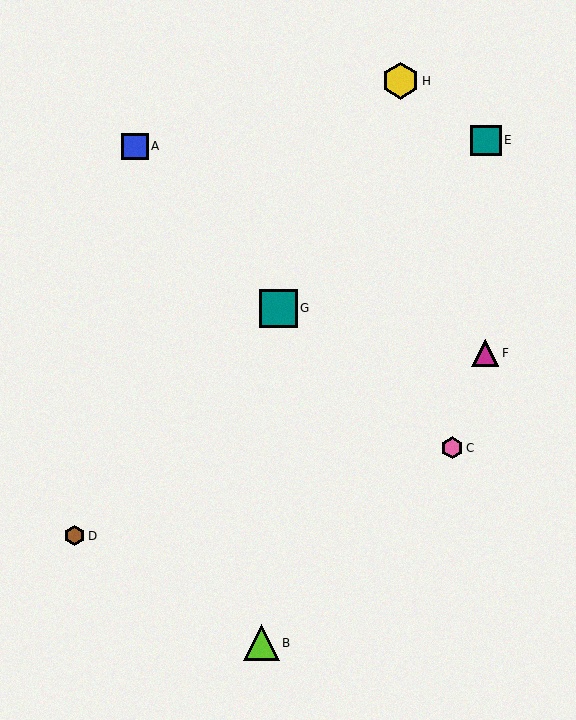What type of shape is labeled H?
Shape H is a yellow hexagon.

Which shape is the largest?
The teal square (labeled G) is the largest.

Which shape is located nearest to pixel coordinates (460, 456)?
The pink hexagon (labeled C) at (452, 448) is nearest to that location.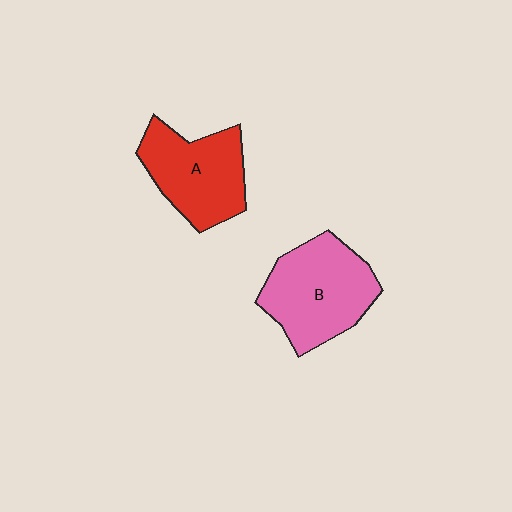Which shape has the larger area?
Shape B (pink).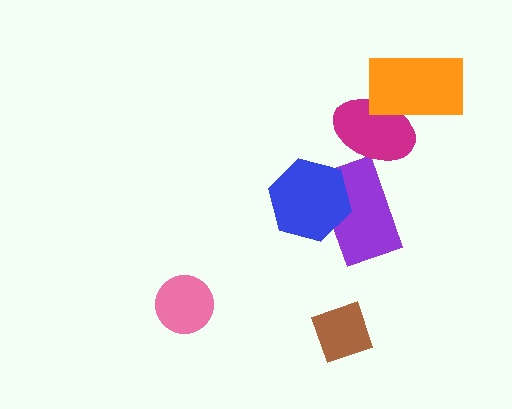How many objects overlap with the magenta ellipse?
2 objects overlap with the magenta ellipse.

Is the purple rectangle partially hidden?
Yes, it is partially covered by another shape.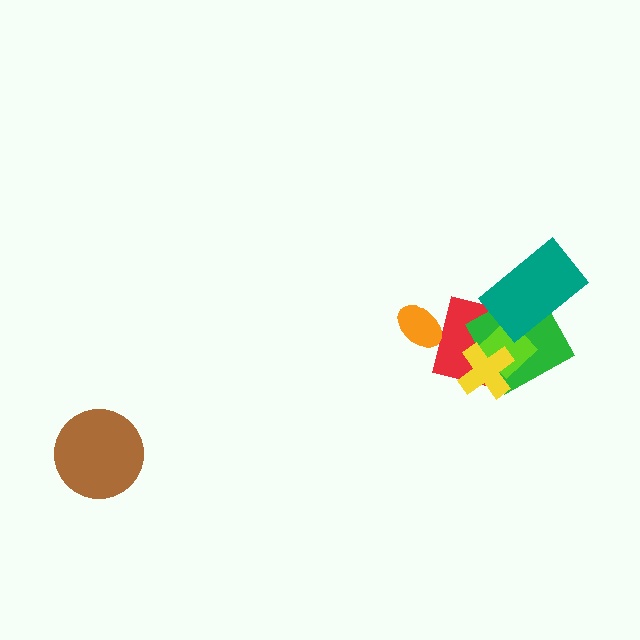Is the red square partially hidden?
Yes, it is partially covered by another shape.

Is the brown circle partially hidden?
No, no other shape covers it.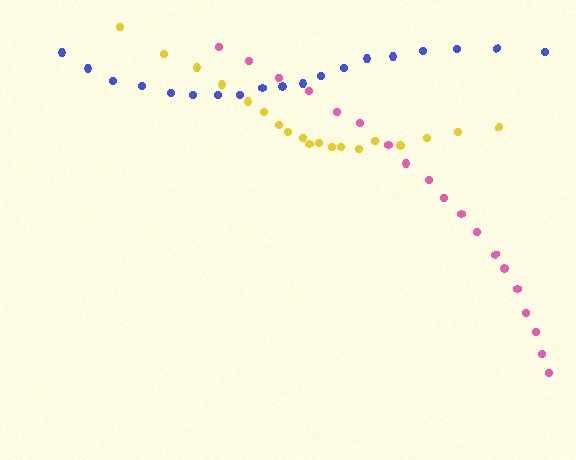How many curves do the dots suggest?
There are 3 distinct paths.